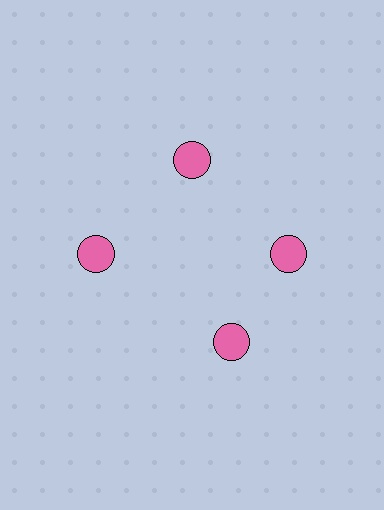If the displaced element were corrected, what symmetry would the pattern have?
It would have 4-fold rotational symmetry — the pattern would map onto itself every 90 degrees.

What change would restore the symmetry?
The symmetry would be restored by rotating it back into even spacing with its neighbors so that all 4 circles sit at equal angles and equal distance from the center.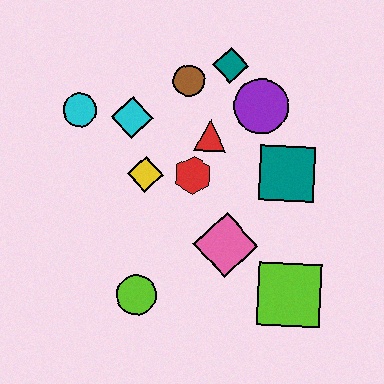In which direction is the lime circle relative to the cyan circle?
The lime circle is below the cyan circle.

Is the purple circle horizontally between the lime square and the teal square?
No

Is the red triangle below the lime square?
No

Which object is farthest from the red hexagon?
The lime square is farthest from the red hexagon.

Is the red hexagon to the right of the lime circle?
Yes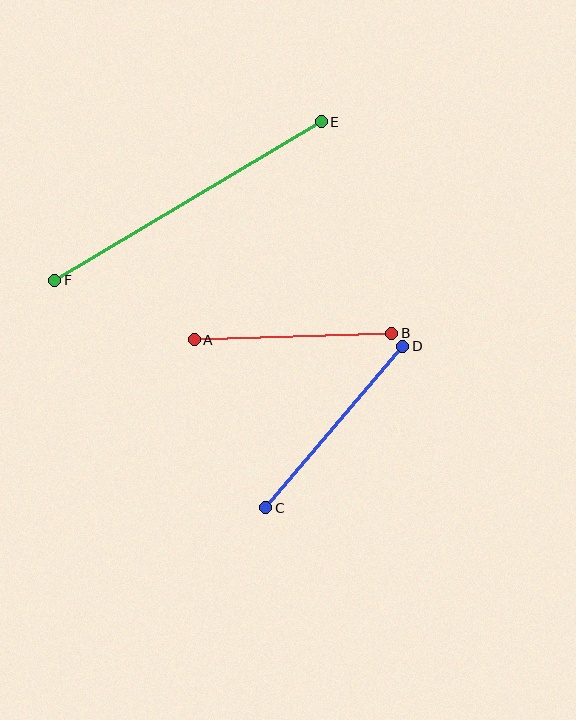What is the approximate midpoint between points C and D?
The midpoint is at approximately (334, 427) pixels.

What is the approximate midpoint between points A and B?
The midpoint is at approximately (293, 336) pixels.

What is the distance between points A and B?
The distance is approximately 198 pixels.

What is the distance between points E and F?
The distance is approximately 310 pixels.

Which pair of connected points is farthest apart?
Points E and F are farthest apart.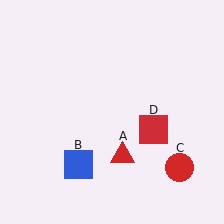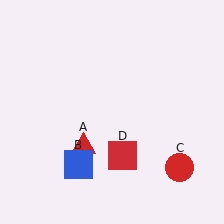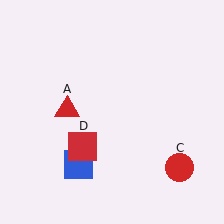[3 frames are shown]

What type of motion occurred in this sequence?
The red triangle (object A), red square (object D) rotated clockwise around the center of the scene.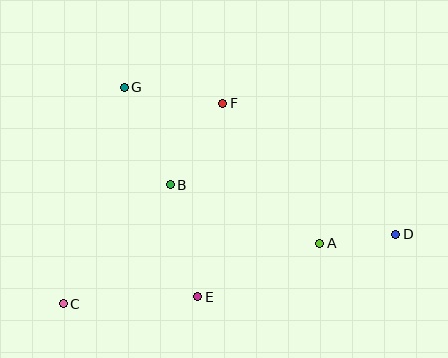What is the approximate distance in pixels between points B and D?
The distance between B and D is approximately 231 pixels.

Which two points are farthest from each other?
Points C and D are farthest from each other.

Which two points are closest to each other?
Points A and D are closest to each other.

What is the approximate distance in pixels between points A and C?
The distance between A and C is approximately 264 pixels.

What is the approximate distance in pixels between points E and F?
The distance between E and F is approximately 195 pixels.